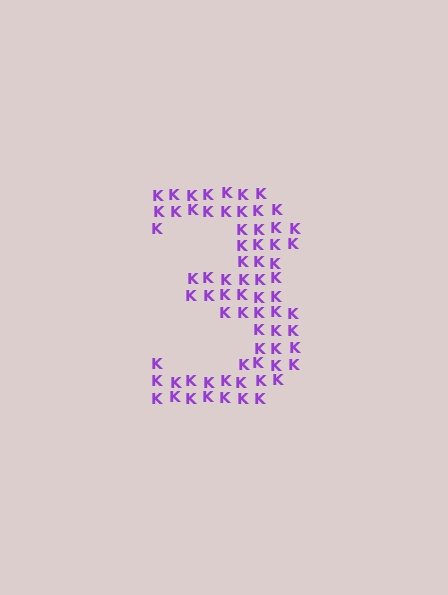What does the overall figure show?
The overall figure shows the digit 3.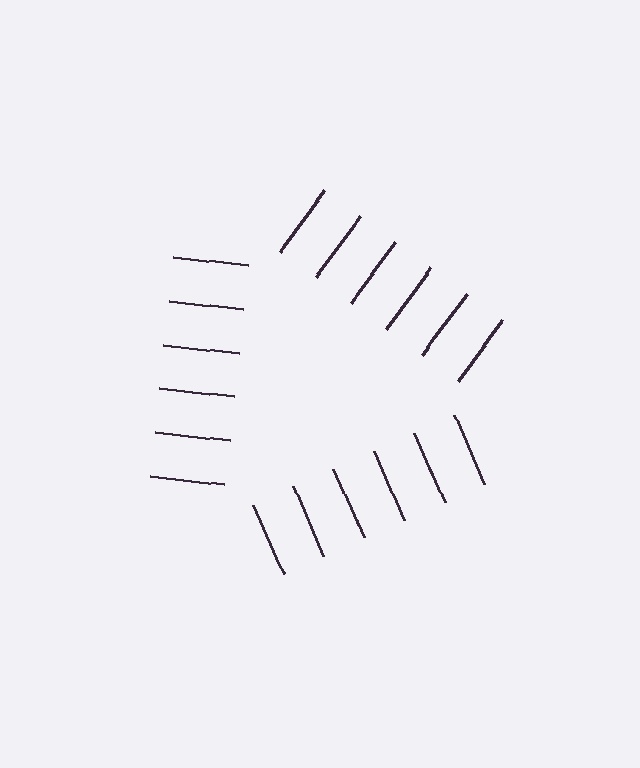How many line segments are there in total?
18 — 6 along each of the 3 edges.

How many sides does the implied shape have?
3 sides — the line-ends trace a triangle.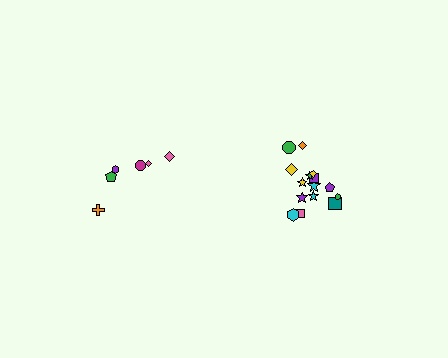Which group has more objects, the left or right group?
The right group.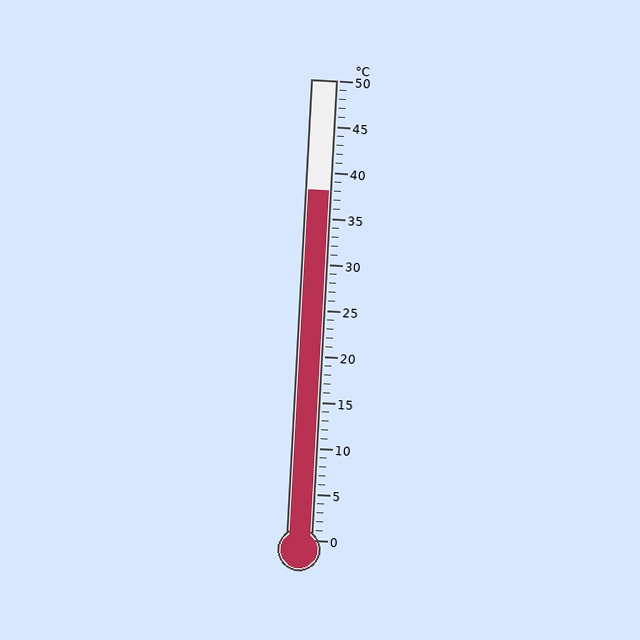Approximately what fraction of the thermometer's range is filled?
The thermometer is filled to approximately 75% of its range.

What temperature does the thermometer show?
The thermometer shows approximately 38°C.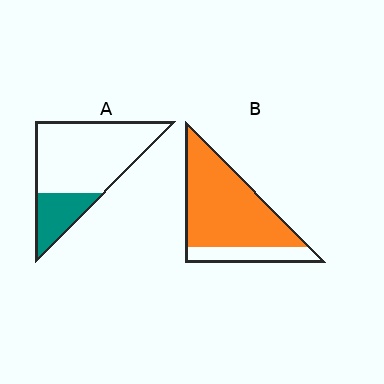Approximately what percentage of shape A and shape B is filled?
A is approximately 25% and B is approximately 80%.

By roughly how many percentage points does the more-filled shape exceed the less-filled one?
By roughly 55 percentage points (B over A).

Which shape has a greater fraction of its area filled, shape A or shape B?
Shape B.